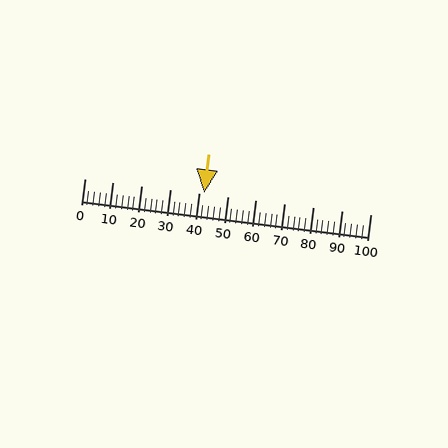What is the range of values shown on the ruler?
The ruler shows values from 0 to 100.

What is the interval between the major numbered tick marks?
The major tick marks are spaced 10 units apart.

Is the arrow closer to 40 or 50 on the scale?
The arrow is closer to 40.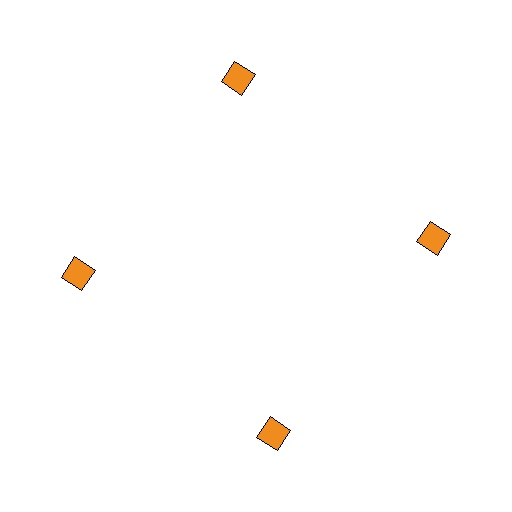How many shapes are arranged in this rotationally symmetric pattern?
There are 4 shapes, arranged in 4 groups of 1.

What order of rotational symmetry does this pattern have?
This pattern has 4-fold rotational symmetry.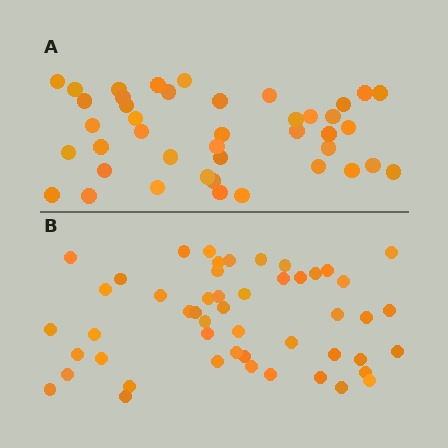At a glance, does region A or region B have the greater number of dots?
Region B (the bottom region) has more dots.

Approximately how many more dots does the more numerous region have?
Region B has roughly 8 or so more dots than region A.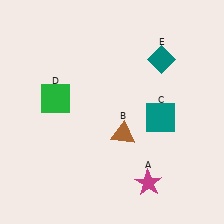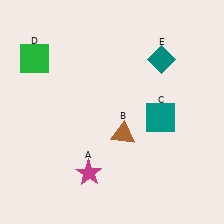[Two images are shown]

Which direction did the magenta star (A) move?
The magenta star (A) moved left.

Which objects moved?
The objects that moved are: the magenta star (A), the green square (D).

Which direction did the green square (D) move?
The green square (D) moved up.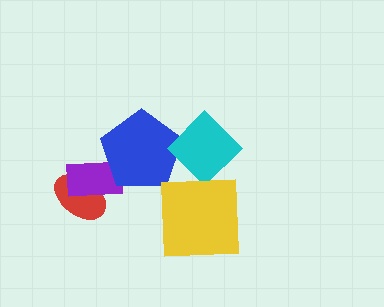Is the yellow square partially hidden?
No, no other shape covers it.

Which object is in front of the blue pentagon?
The cyan diamond is in front of the blue pentagon.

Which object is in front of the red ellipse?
The purple rectangle is in front of the red ellipse.